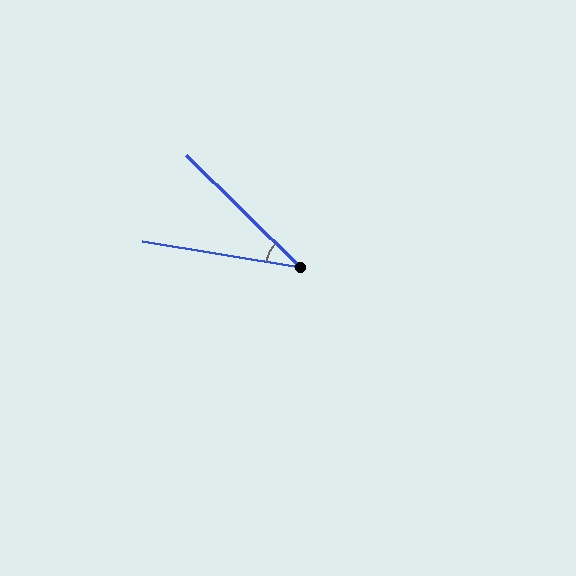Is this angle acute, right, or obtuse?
It is acute.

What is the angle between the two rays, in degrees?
Approximately 35 degrees.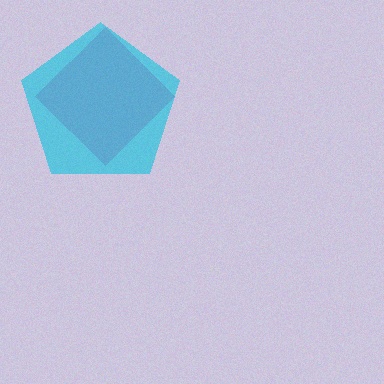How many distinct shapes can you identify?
There are 2 distinct shapes: a magenta diamond, a cyan pentagon.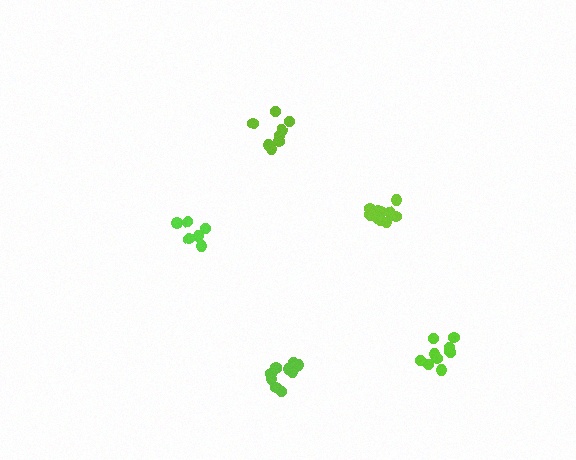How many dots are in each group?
Group 1: 8 dots, Group 2: 6 dots, Group 3: 11 dots, Group 4: 10 dots, Group 5: 11 dots (46 total).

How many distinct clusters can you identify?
There are 5 distinct clusters.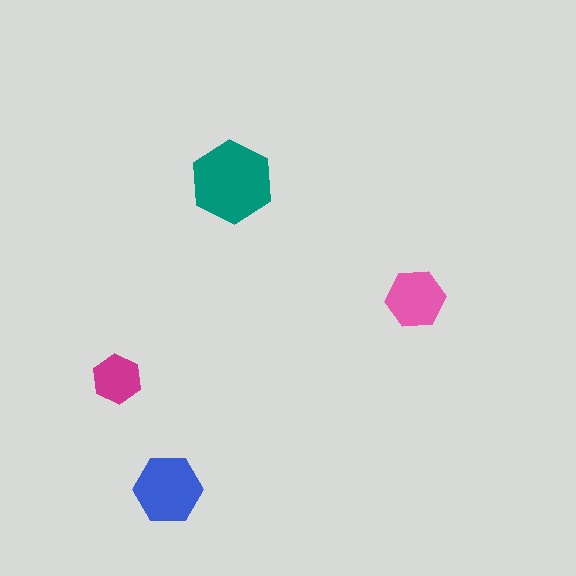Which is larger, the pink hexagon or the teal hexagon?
The teal one.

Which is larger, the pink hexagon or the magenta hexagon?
The pink one.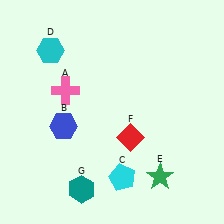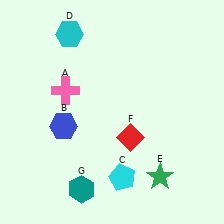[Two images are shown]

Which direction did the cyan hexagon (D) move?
The cyan hexagon (D) moved right.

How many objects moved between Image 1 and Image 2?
1 object moved between the two images.